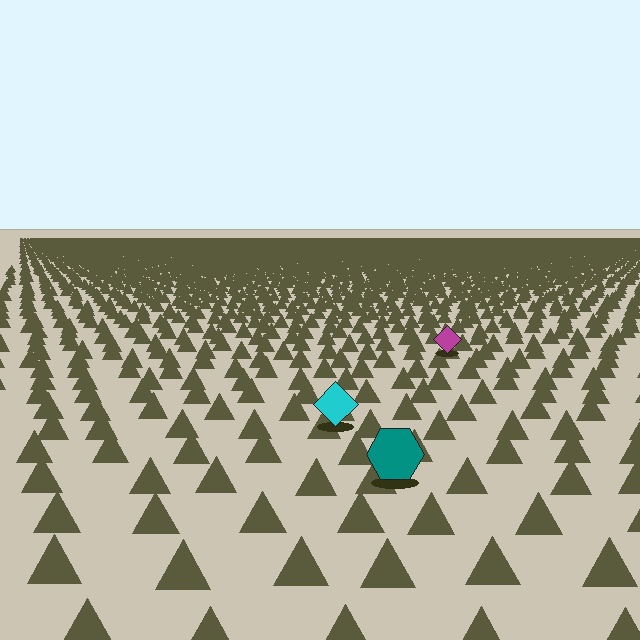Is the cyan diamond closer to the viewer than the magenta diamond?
Yes. The cyan diamond is closer — you can tell from the texture gradient: the ground texture is coarser near it.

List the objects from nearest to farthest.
From nearest to farthest: the teal hexagon, the cyan diamond, the magenta diamond.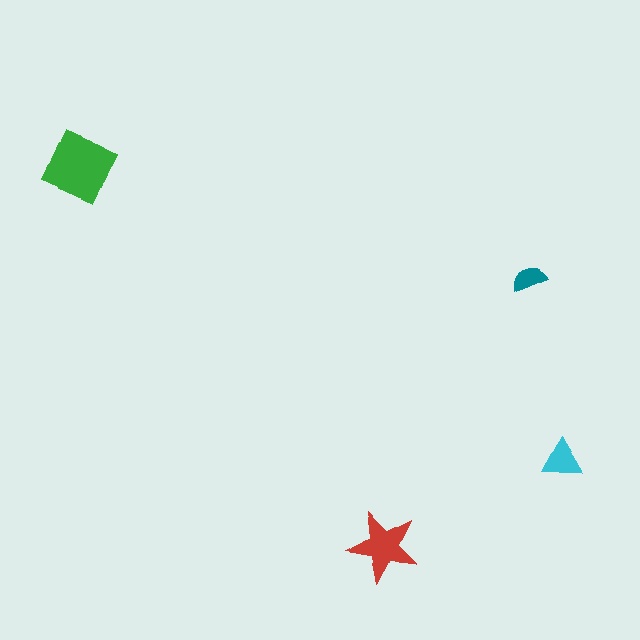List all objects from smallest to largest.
The teal semicircle, the cyan triangle, the red star, the green diamond.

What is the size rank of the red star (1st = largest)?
2nd.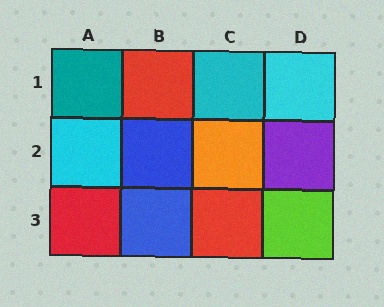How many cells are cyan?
3 cells are cyan.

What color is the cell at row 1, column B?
Red.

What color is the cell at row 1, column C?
Cyan.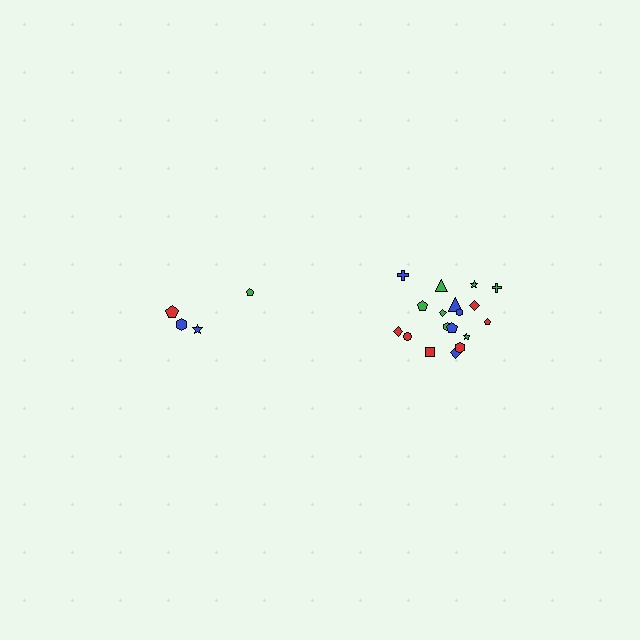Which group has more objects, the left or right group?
The right group.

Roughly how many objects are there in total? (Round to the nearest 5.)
Roughly 20 objects in total.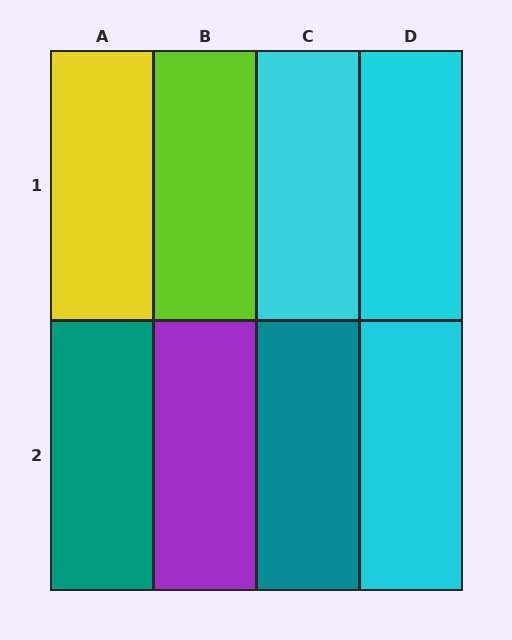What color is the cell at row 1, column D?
Cyan.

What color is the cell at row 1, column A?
Yellow.